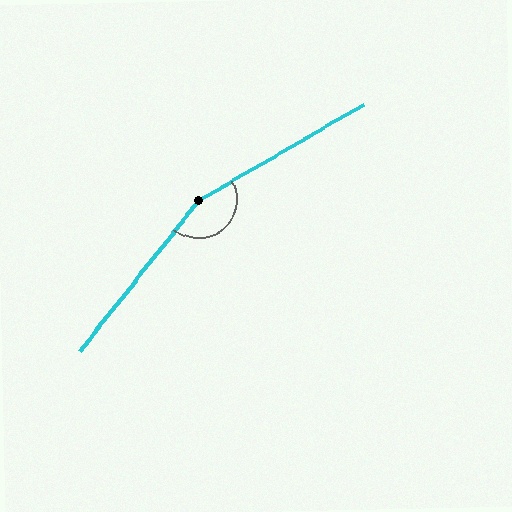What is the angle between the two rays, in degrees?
Approximately 158 degrees.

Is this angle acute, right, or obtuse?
It is obtuse.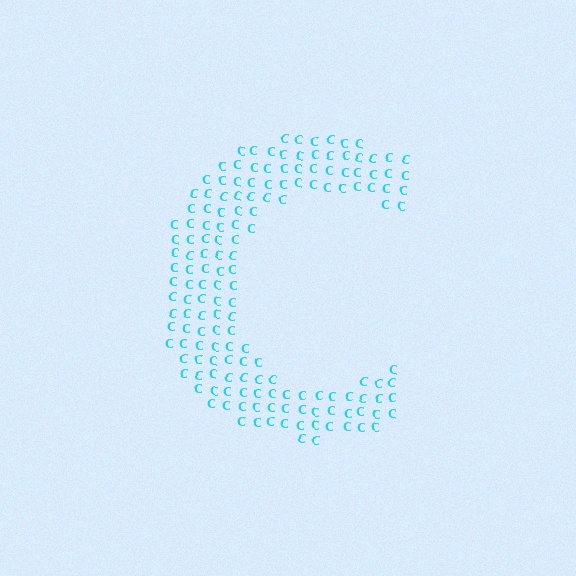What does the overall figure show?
The overall figure shows the letter C.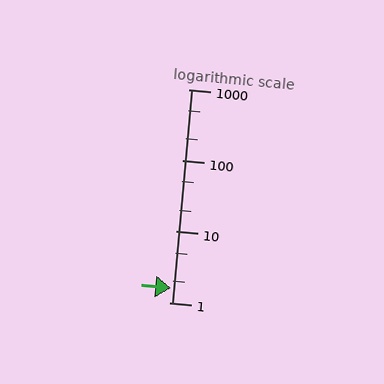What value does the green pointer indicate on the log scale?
The pointer indicates approximately 1.6.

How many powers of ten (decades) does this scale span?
The scale spans 3 decades, from 1 to 1000.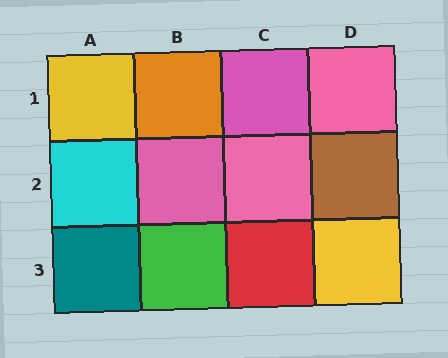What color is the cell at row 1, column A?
Yellow.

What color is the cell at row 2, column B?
Pink.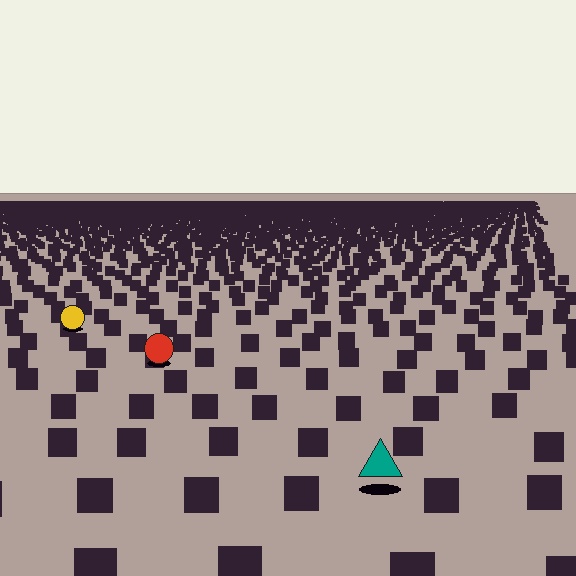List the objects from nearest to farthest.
From nearest to farthest: the teal triangle, the red circle, the yellow circle.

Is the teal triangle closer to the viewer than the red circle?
Yes. The teal triangle is closer — you can tell from the texture gradient: the ground texture is coarser near it.